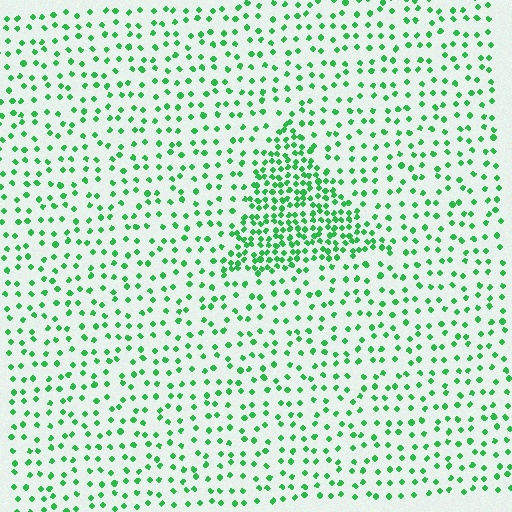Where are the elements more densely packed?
The elements are more densely packed inside the triangle boundary.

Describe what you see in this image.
The image contains small green elements arranged at two different densities. A triangle-shaped region is visible where the elements are more densely packed than the surrounding area.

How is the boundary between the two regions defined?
The boundary is defined by a change in element density (approximately 2.5x ratio). All elements are the same color, size, and shape.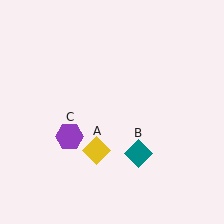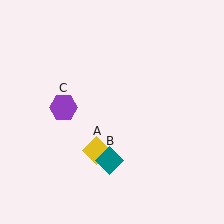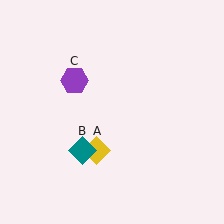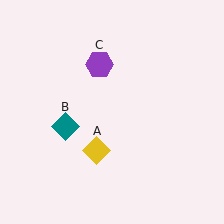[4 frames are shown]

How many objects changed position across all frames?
2 objects changed position: teal diamond (object B), purple hexagon (object C).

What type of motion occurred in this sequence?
The teal diamond (object B), purple hexagon (object C) rotated clockwise around the center of the scene.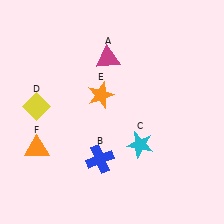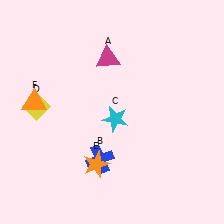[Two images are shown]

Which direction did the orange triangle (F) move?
The orange triangle (F) moved up.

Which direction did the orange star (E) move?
The orange star (E) moved down.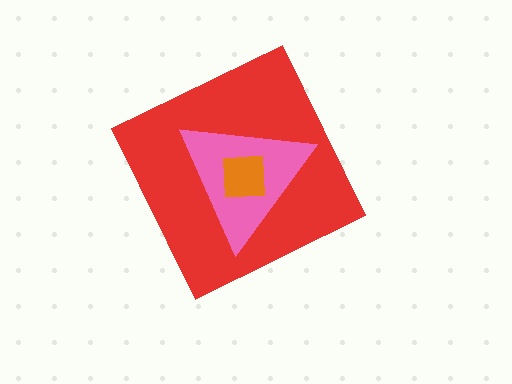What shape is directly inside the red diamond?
The pink triangle.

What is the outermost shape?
The red diamond.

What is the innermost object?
The orange square.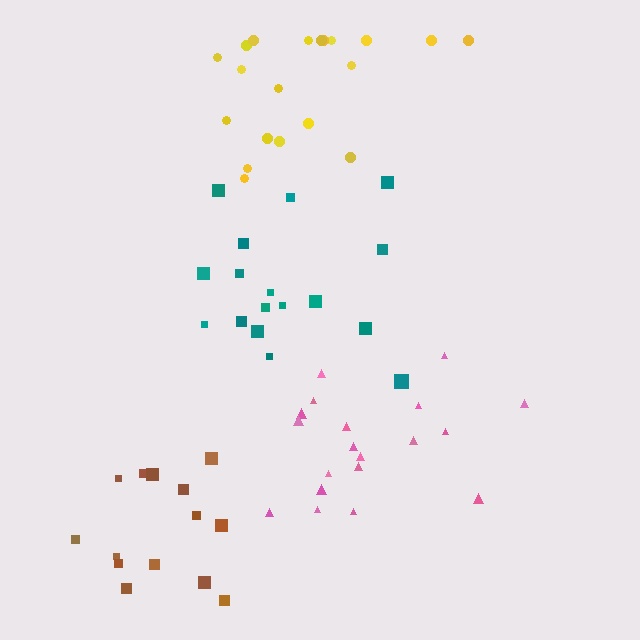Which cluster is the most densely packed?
Brown.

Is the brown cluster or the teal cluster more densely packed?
Brown.